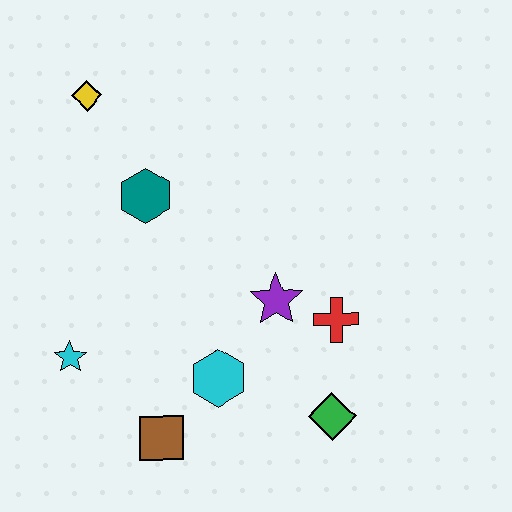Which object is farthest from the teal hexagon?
The green diamond is farthest from the teal hexagon.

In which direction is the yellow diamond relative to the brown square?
The yellow diamond is above the brown square.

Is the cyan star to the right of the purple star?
No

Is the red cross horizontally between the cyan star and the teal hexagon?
No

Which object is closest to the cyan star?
The brown square is closest to the cyan star.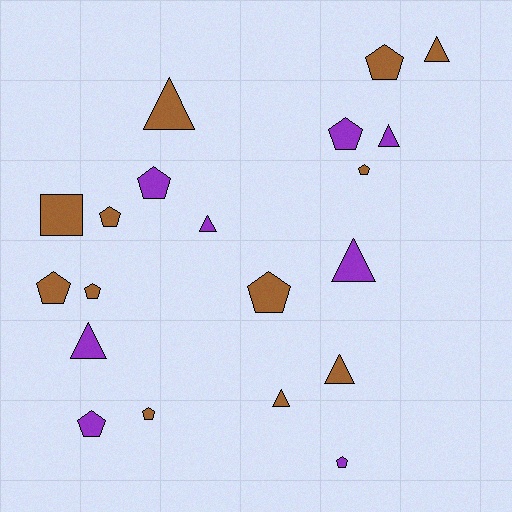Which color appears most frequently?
Brown, with 12 objects.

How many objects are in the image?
There are 20 objects.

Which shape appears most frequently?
Pentagon, with 11 objects.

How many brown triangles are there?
There are 4 brown triangles.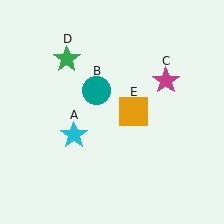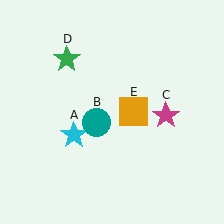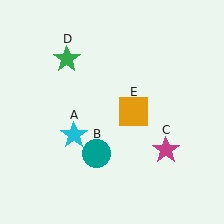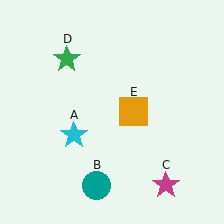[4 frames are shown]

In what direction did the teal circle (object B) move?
The teal circle (object B) moved down.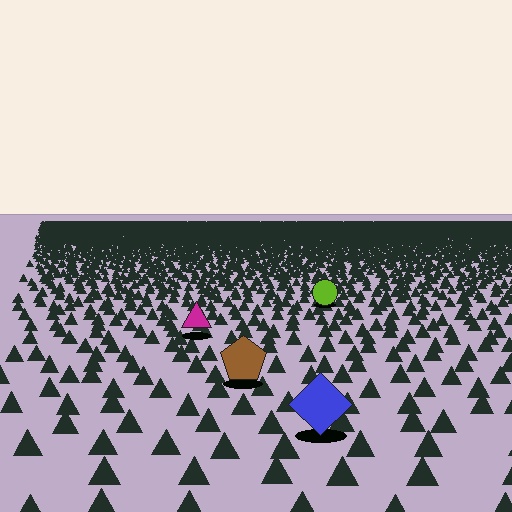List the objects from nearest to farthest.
From nearest to farthest: the blue diamond, the brown pentagon, the magenta triangle, the lime circle.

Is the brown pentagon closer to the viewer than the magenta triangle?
Yes. The brown pentagon is closer — you can tell from the texture gradient: the ground texture is coarser near it.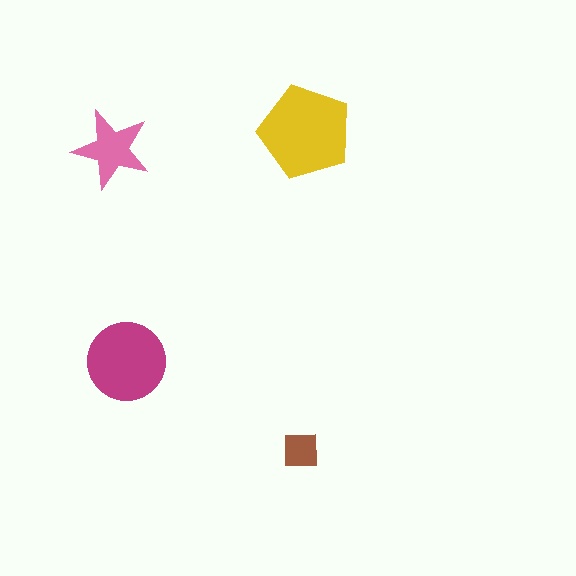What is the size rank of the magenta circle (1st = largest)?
2nd.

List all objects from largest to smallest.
The yellow pentagon, the magenta circle, the pink star, the brown square.